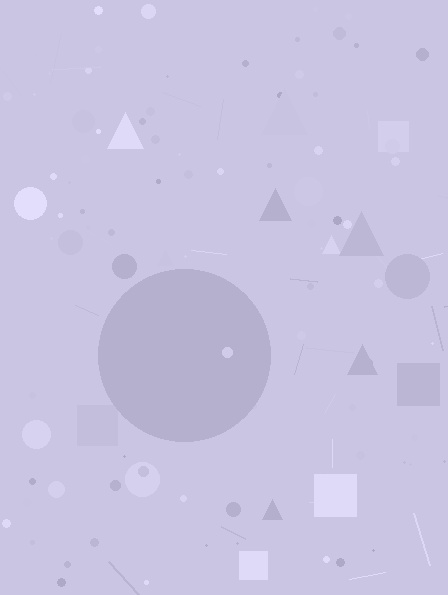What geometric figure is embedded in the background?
A circle is embedded in the background.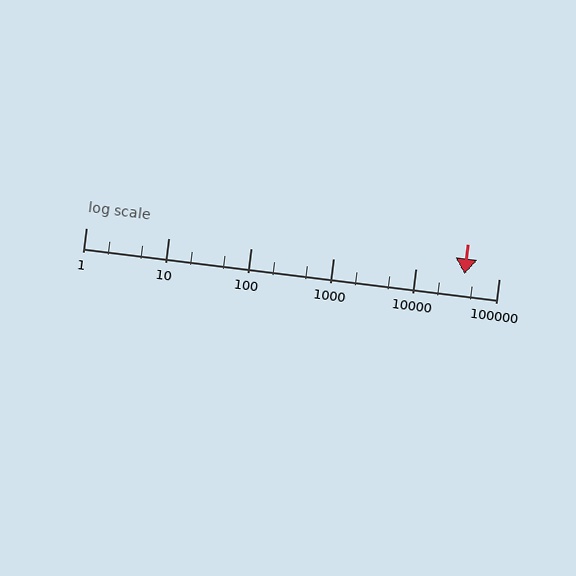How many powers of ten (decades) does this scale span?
The scale spans 5 decades, from 1 to 100000.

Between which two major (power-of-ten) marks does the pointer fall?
The pointer is between 10000 and 100000.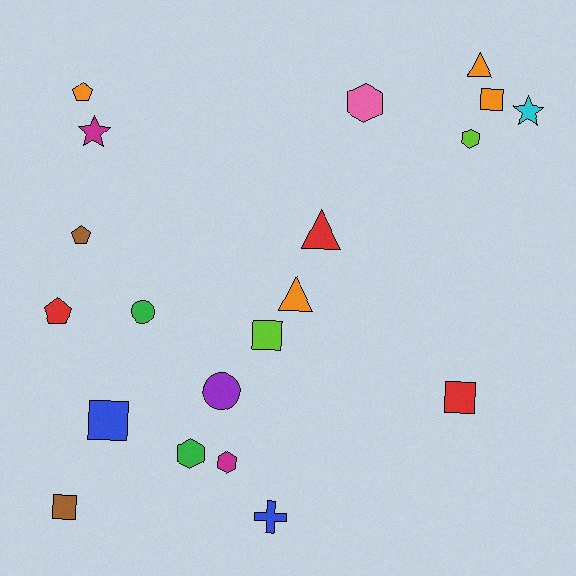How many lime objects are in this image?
There are 2 lime objects.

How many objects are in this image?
There are 20 objects.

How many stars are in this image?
There are 2 stars.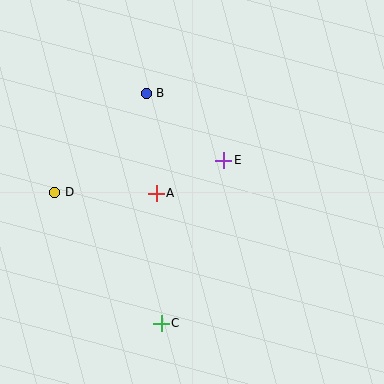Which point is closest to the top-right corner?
Point E is closest to the top-right corner.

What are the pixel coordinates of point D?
Point D is at (55, 192).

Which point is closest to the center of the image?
Point A at (156, 193) is closest to the center.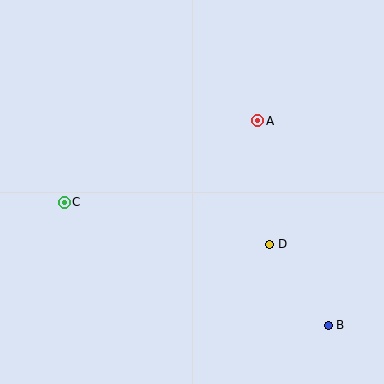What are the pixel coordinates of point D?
Point D is at (270, 244).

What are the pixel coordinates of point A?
Point A is at (258, 121).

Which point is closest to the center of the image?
Point D at (270, 244) is closest to the center.